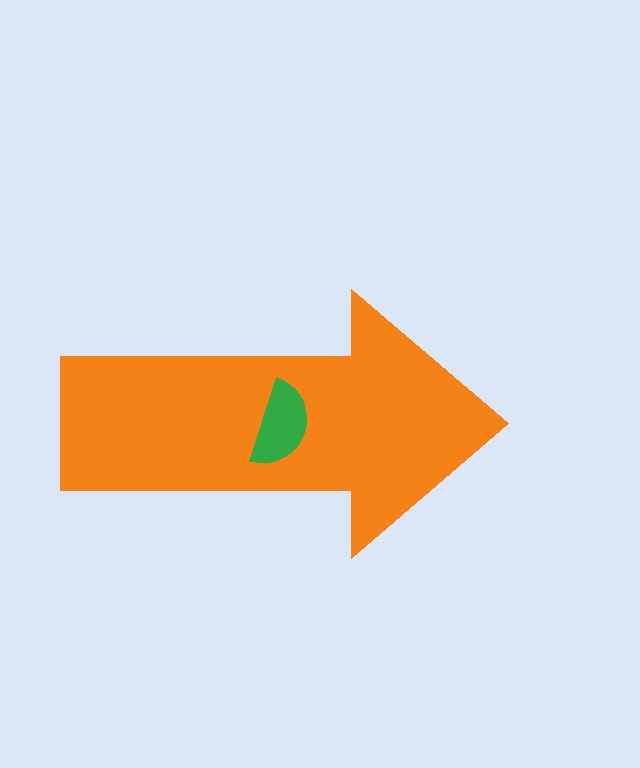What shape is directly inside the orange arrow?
The green semicircle.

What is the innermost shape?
The green semicircle.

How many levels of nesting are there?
2.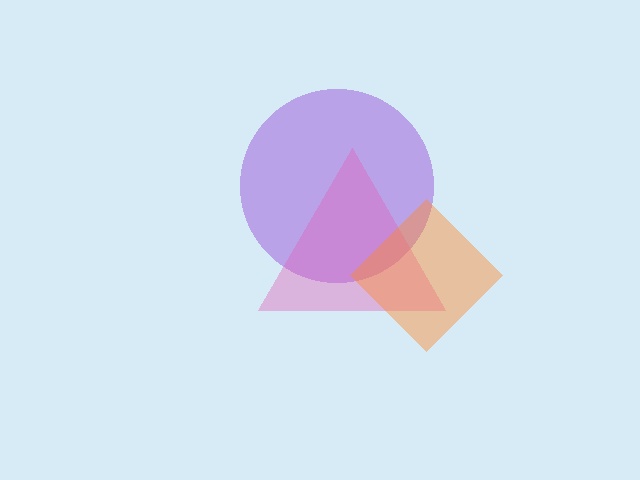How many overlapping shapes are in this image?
There are 3 overlapping shapes in the image.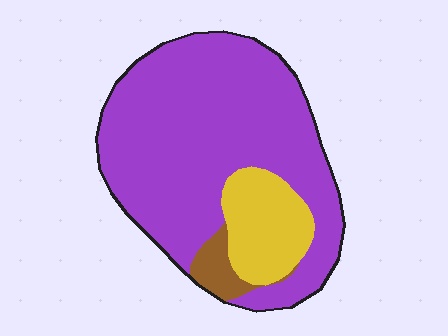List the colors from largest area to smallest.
From largest to smallest: purple, yellow, brown.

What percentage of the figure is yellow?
Yellow covers about 15% of the figure.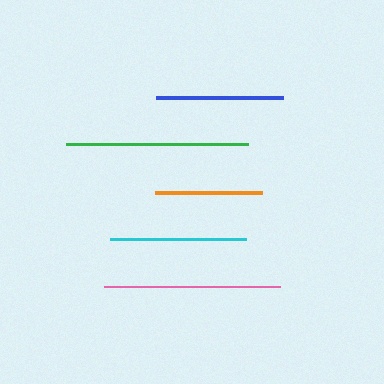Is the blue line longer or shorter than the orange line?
The blue line is longer than the orange line.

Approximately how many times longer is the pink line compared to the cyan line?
The pink line is approximately 1.3 times the length of the cyan line.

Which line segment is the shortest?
The orange line is the shortest at approximately 107 pixels.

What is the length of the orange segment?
The orange segment is approximately 107 pixels long.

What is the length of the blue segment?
The blue segment is approximately 127 pixels long.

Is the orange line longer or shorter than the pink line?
The pink line is longer than the orange line.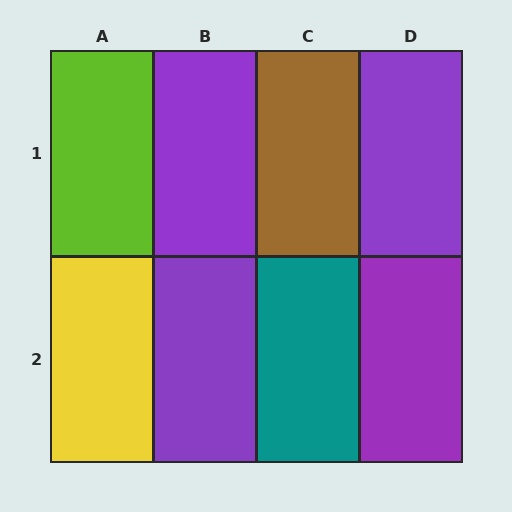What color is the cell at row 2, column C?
Teal.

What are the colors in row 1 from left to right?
Lime, purple, brown, purple.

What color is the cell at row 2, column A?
Yellow.